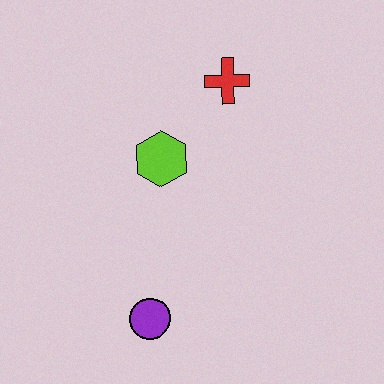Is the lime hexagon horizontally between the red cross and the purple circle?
Yes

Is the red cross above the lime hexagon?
Yes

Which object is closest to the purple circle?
The lime hexagon is closest to the purple circle.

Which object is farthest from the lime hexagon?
The purple circle is farthest from the lime hexagon.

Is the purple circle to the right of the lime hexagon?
No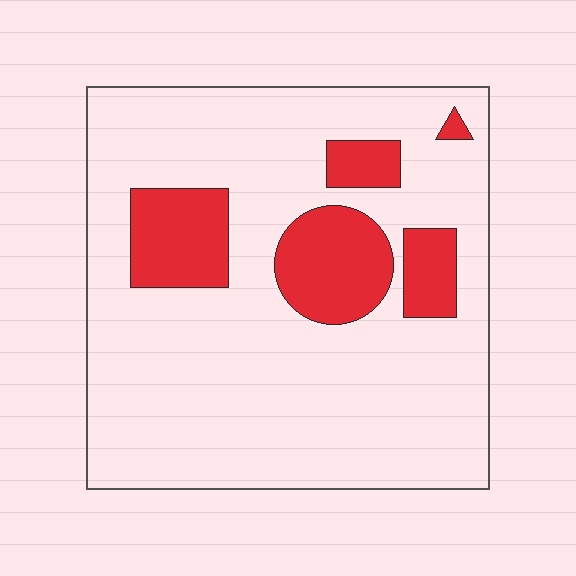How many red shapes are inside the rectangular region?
5.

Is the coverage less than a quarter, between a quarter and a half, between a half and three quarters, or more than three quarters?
Less than a quarter.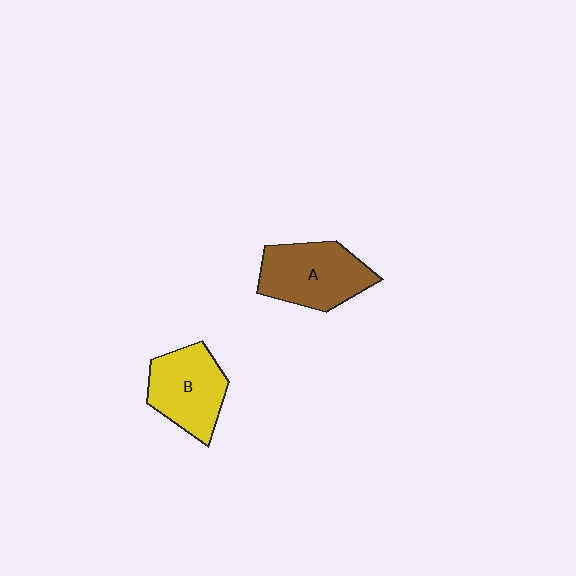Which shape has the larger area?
Shape A (brown).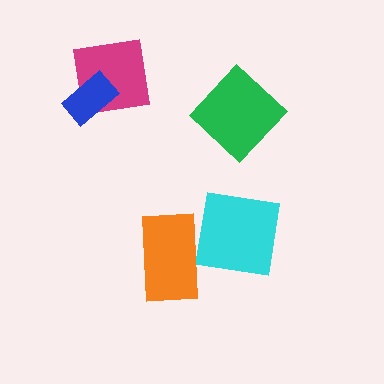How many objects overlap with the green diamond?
0 objects overlap with the green diamond.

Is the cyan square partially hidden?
No, no other shape covers it.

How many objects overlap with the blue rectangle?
1 object overlaps with the blue rectangle.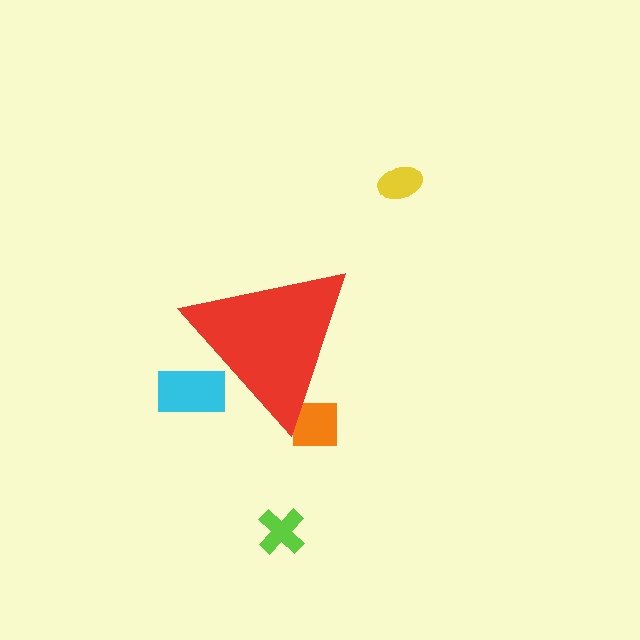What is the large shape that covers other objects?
A red triangle.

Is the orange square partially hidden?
Yes, the orange square is partially hidden behind the red triangle.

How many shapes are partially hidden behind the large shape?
2 shapes are partially hidden.